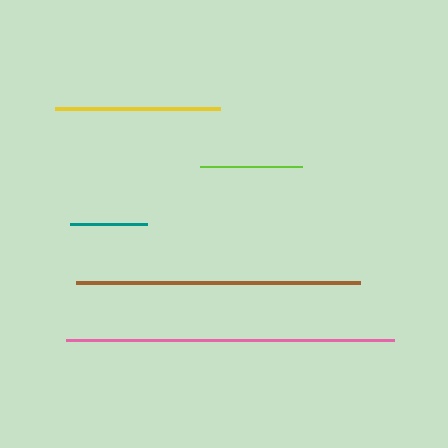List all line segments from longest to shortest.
From longest to shortest: pink, brown, yellow, lime, teal.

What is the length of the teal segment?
The teal segment is approximately 78 pixels long.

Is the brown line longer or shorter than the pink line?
The pink line is longer than the brown line.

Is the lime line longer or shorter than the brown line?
The brown line is longer than the lime line.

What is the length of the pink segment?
The pink segment is approximately 328 pixels long.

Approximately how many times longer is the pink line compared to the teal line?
The pink line is approximately 4.2 times the length of the teal line.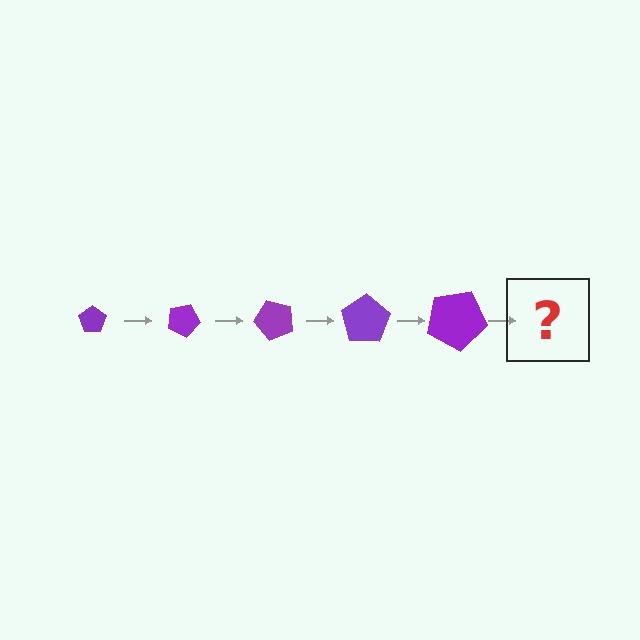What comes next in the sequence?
The next element should be a pentagon, larger than the previous one and rotated 125 degrees from the start.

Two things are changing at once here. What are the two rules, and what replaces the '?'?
The two rules are that the pentagon grows larger each step and it rotates 25 degrees each step. The '?' should be a pentagon, larger than the previous one and rotated 125 degrees from the start.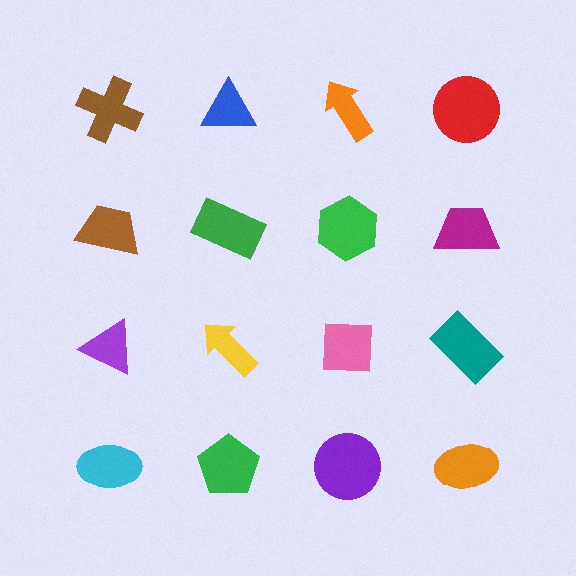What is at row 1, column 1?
A brown cross.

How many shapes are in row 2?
4 shapes.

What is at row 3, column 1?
A purple triangle.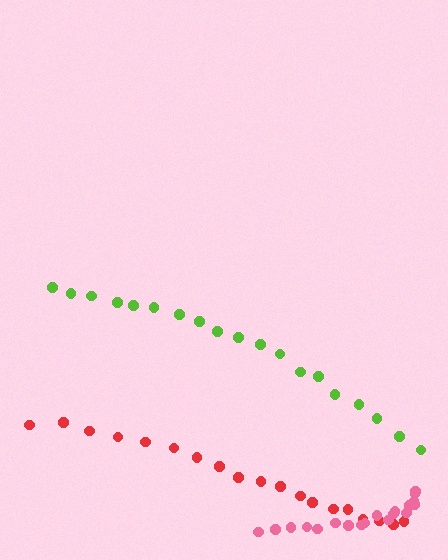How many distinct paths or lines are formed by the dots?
There are 3 distinct paths.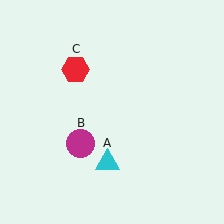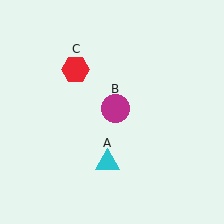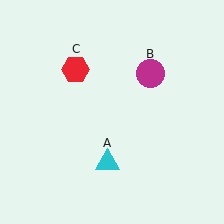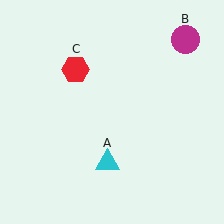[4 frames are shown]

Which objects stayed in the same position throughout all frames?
Cyan triangle (object A) and red hexagon (object C) remained stationary.